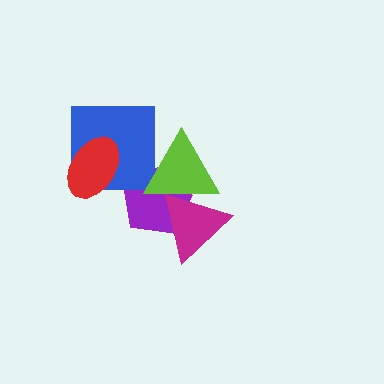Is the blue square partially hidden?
Yes, it is partially covered by another shape.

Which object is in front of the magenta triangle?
The lime triangle is in front of the magenta triangle.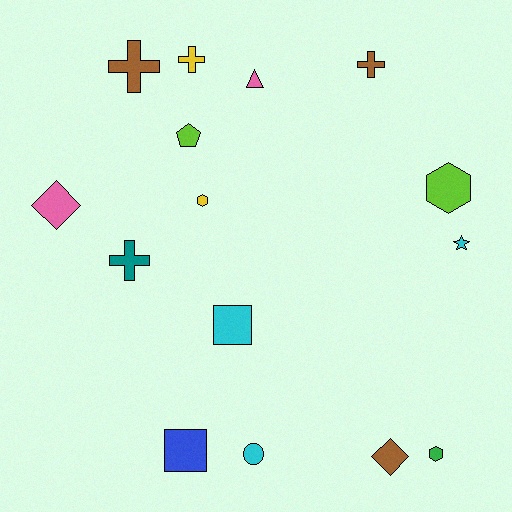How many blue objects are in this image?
There is 1 blue object.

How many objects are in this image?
There are 15 objects.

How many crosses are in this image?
There are 4 crosses.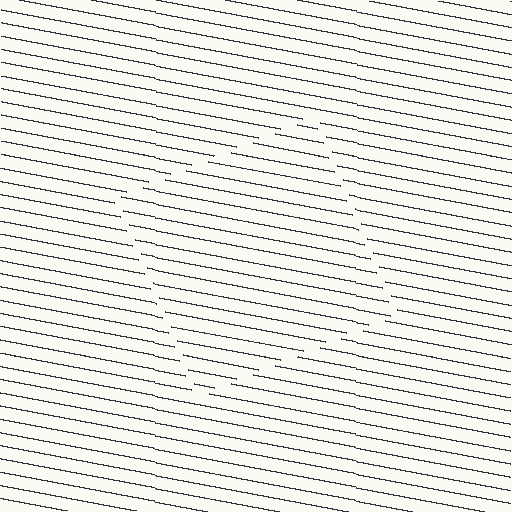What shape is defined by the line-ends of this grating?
An illusory square. The interior of the shape contains the same grating, shifted by half a period — the contour is defined by the phase discontinuity where line-ends from the inner and outer gratings abut.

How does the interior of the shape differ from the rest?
The interior of the shape contains the same grating, shifted by half a period — the contour is defined by the phase discontinuity where line-ends from the inner and outer gratings abut.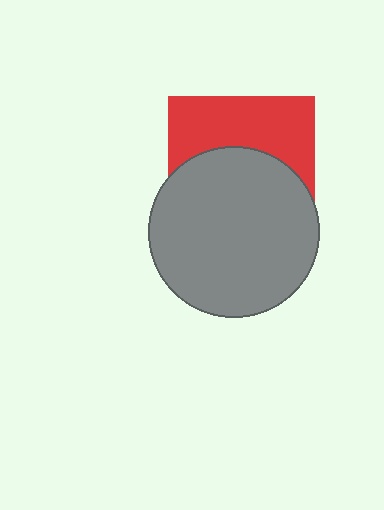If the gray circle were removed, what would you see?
You would see the complete red square.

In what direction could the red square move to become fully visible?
The red square could move up. That would shift it out from behind the gray circle entirely.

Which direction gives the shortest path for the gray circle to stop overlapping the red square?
Moving down gives the shortest separation.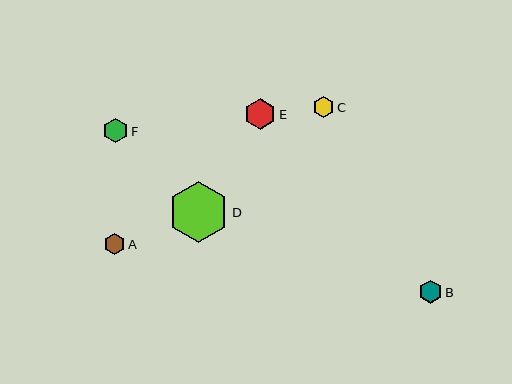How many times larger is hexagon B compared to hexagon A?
Hexagon B is approximately 1.1 times the size of hexagon A.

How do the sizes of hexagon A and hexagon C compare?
Hexagon A and hexagon C are approximately the same size.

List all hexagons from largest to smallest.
From largest to smallest: D, E, F, B, A, C.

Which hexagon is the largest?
Hexagon D is the largest with a size of approximately 61 pixels.